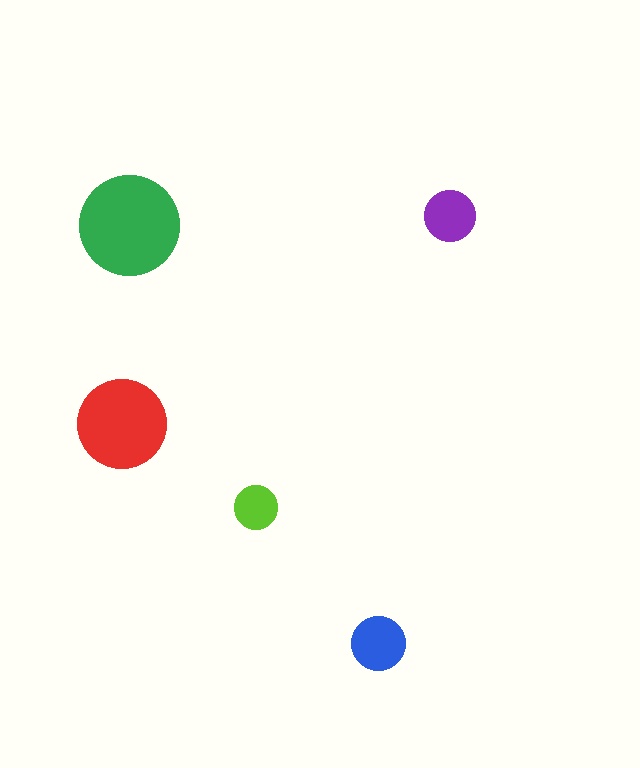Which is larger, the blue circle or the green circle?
The green one.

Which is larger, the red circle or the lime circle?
The red one.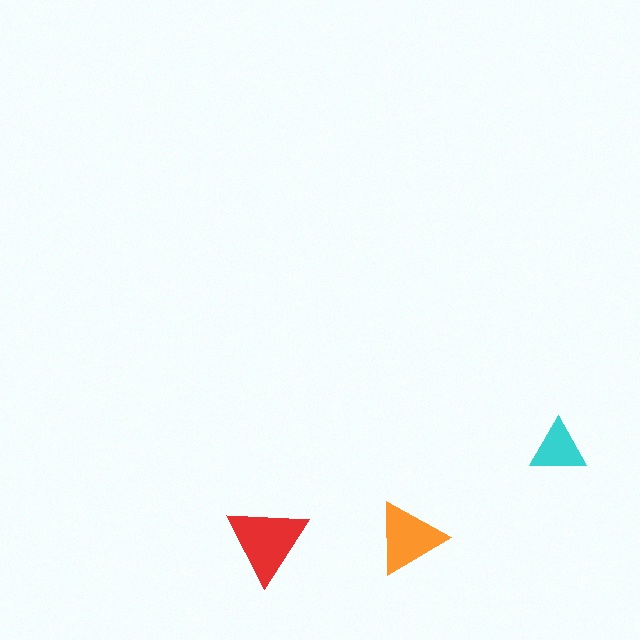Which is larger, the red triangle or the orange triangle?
The red one.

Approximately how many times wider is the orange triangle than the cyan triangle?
About 1.5 times wider.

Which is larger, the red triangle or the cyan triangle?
The red one.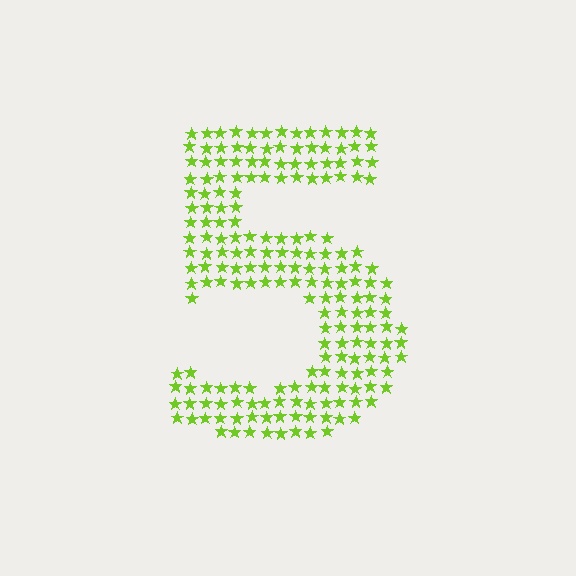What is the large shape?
The large shape is the digit 5.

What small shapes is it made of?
It is made of small stars.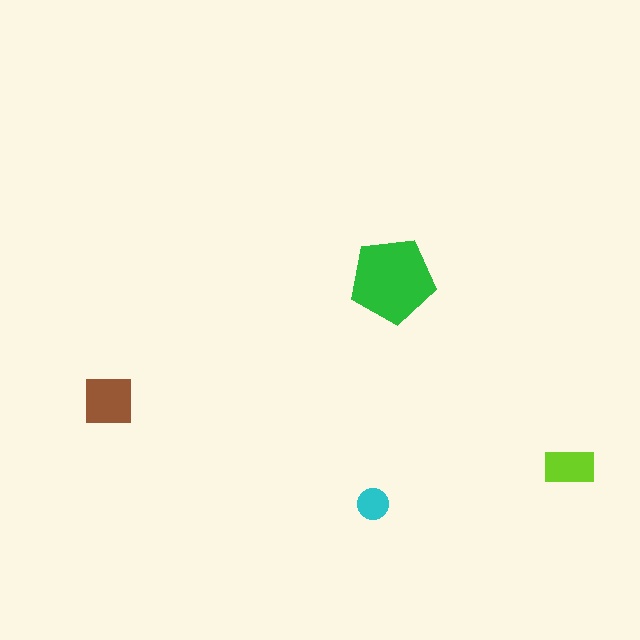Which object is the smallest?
The cyan circle.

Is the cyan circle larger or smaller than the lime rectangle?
Smaller.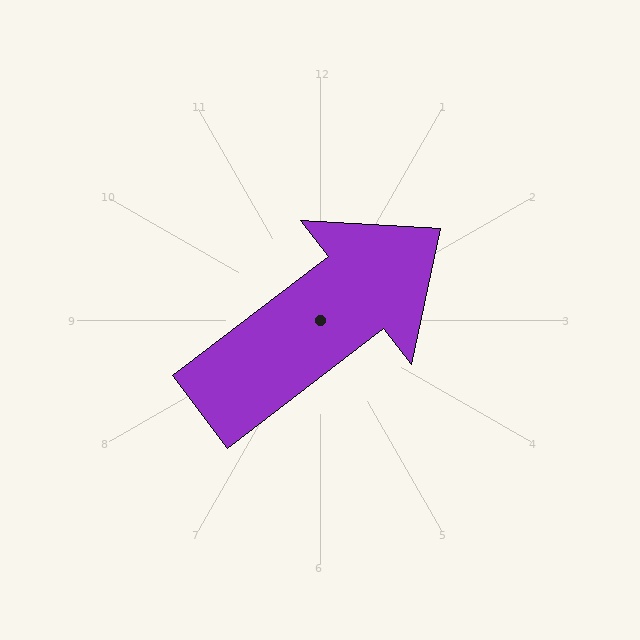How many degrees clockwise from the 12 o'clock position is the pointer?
Approximately 53 degrees.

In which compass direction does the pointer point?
Northeast.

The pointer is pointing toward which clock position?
Roughly 2 o'clock.